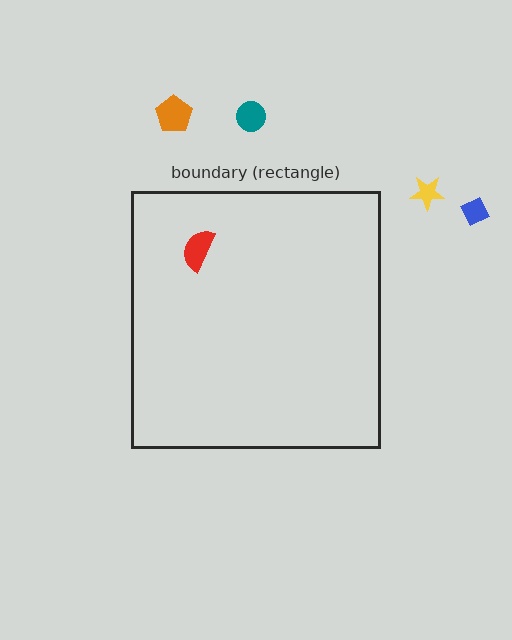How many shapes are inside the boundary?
1 inside, 4 outside.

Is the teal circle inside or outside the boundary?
Outside.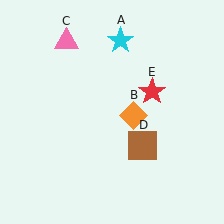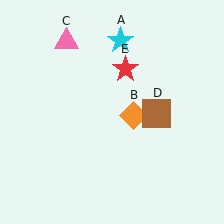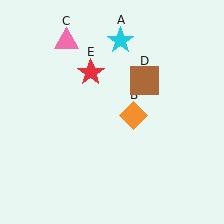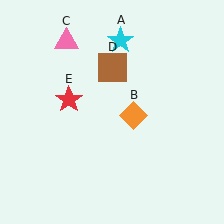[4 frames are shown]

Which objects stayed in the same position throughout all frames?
Cyan star (object A) and orange diamond (object B) and pink triangle (object C) remained stationary.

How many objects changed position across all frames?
2 objects changed position: brown square (object D), red star (object E).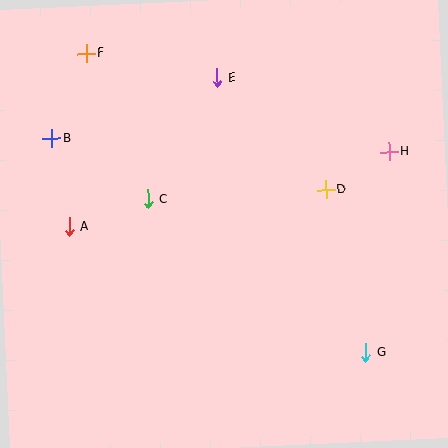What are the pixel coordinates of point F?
Point F is at (86, 53).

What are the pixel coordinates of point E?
Point E is at (217, 78).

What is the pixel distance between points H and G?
The distance between H and G is 202 pixels.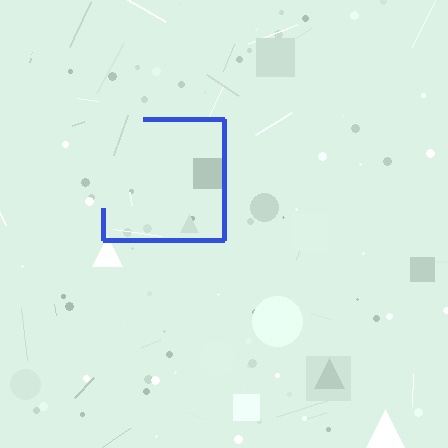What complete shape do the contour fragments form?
The contour fragments form a square.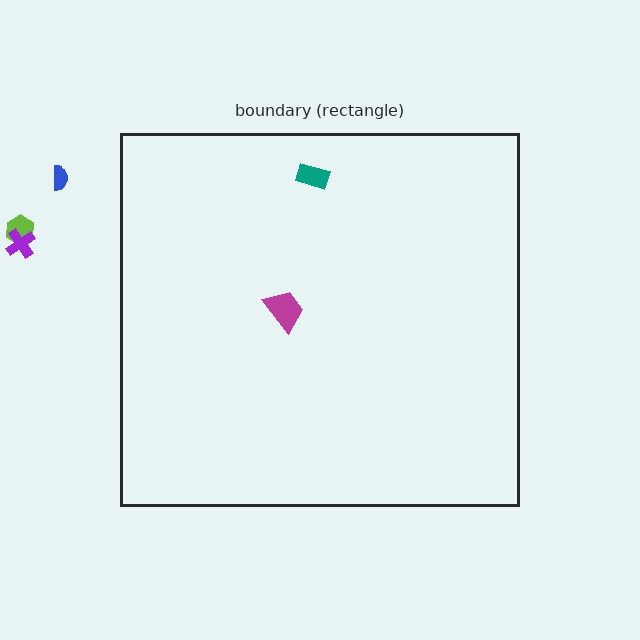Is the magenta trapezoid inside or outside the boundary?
Inside.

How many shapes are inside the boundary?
2 inside, 3 outside.